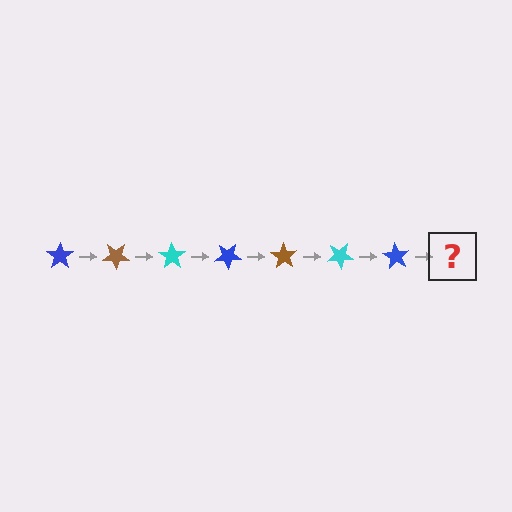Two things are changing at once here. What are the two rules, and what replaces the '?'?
The two rules are that it rotates 35 degrees each step and the color cycles through blue, brown, and cyan. The '?' should be a brown star, rotated 245 degrees from the start.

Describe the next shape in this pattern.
It should be a brown star, rotated 245 degrees from the start.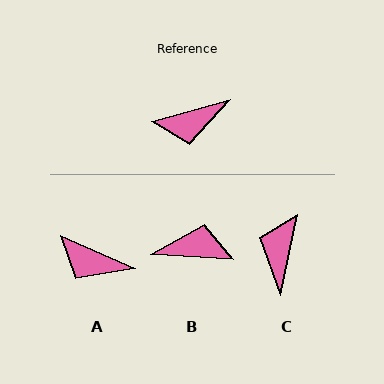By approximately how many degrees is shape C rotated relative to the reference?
Approximately 118 degrees clockwise.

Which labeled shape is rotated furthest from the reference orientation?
B, about 161 degrees away.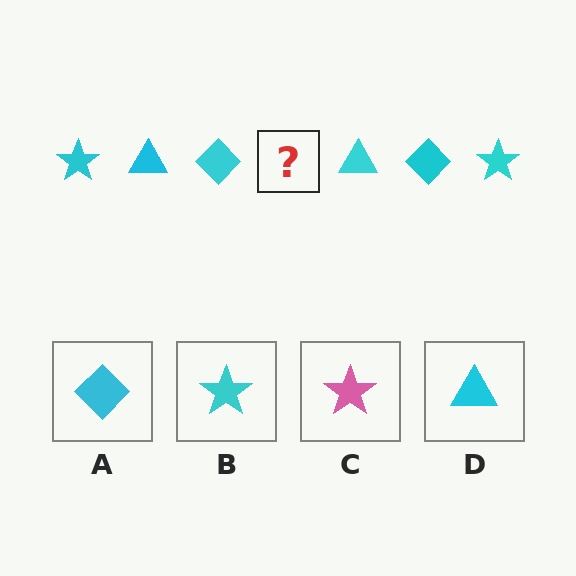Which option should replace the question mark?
Option B.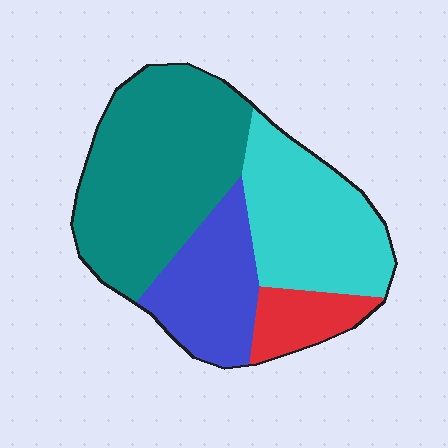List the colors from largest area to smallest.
From largest to smallest: teal, cyan, blue, red.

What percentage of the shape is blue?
Blue takes up about one fifth (1/5) of the shape.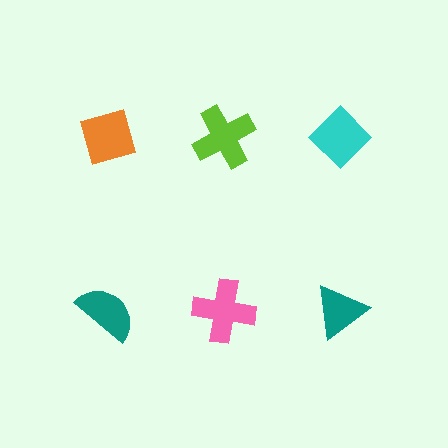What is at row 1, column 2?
A lime cross.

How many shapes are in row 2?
3 shapes.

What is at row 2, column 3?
A teal triangle.